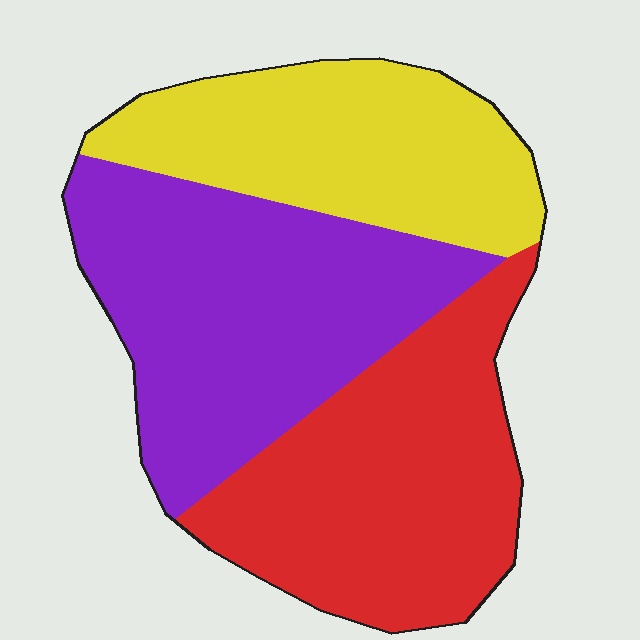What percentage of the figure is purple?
Purple takes up between a quarter and a half of the figure.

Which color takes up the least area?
Yellow, at roughly 30%.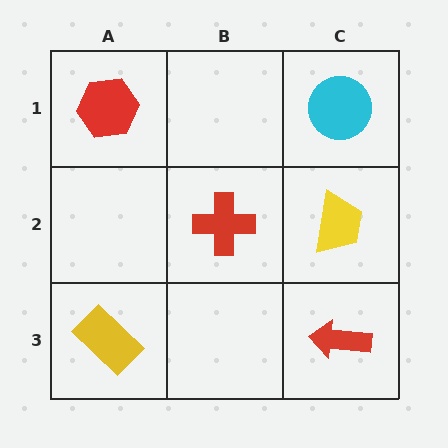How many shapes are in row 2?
2 shapes.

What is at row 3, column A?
A yellow rectangle.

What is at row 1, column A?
A red hexagon.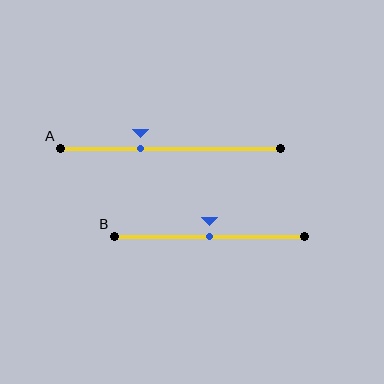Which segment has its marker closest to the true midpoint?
Segment B has its marker closest to the true midpoint.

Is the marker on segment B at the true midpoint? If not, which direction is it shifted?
Yes, the marker on segment B is at the true midpoint.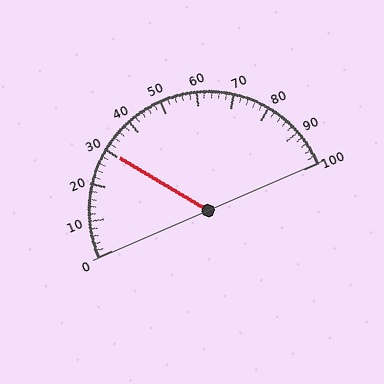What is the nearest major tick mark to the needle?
The nearest major tick mark is 30.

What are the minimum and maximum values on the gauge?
The gauge ranges from 0 to 100.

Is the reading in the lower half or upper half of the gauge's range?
The reading is in the lower half of the range (0 to 100).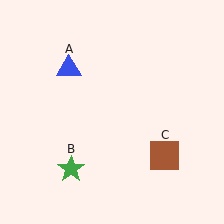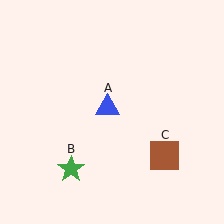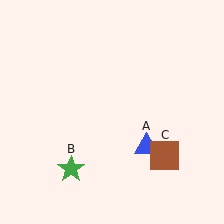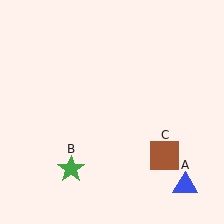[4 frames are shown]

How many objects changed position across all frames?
1 object changed position: blue triangle (object A).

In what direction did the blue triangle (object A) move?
The blue triangle (object A) moved down and to the right.